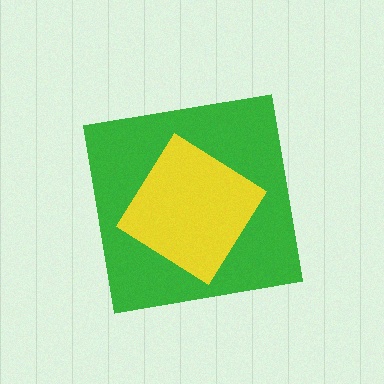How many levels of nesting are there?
2.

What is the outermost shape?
The green square.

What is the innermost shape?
The yellow diamond.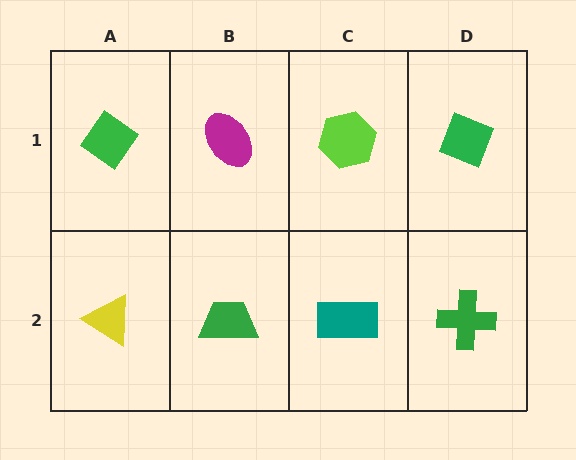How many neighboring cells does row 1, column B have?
3.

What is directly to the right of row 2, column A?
A green trapezoid.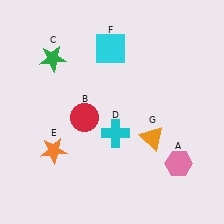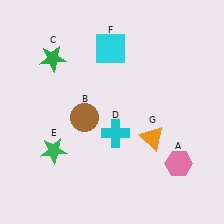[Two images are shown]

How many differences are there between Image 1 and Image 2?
There are 2 differences between the two images.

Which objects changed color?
B changed from red to brown. E changed from orange to green.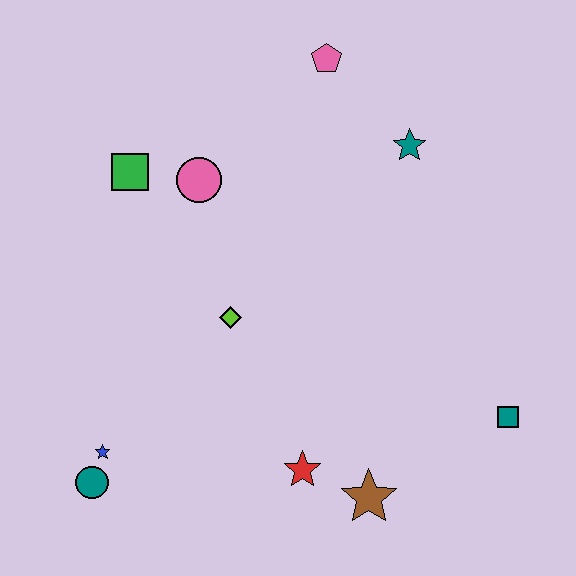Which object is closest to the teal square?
The brown star is closest to the teal square.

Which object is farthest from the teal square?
The green square is farthest from the teal square.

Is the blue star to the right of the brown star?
No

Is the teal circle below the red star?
Yes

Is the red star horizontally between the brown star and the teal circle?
Yes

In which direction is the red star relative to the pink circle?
The red star is below the pink circle.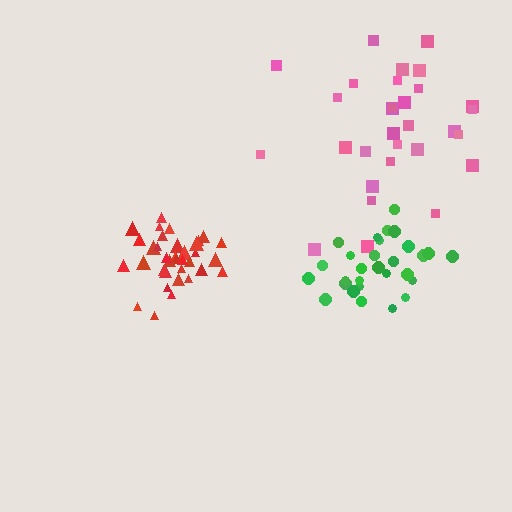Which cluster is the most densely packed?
Red.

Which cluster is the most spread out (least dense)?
Pink.